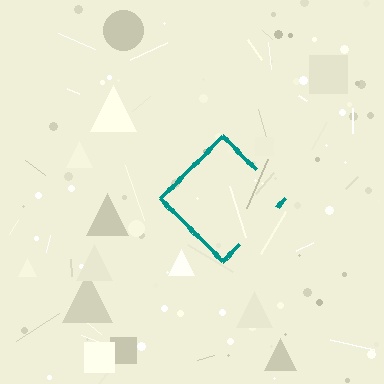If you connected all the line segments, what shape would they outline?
They would outline a diamond.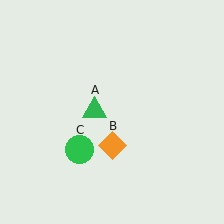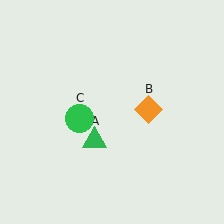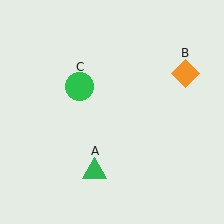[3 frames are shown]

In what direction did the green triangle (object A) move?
The green triangle (object A) moved down.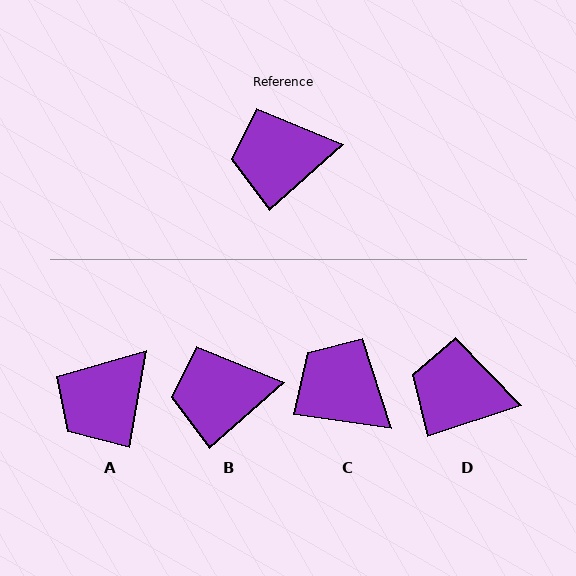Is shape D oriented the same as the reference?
No, it is off by about 23 degrees.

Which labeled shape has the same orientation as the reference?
B.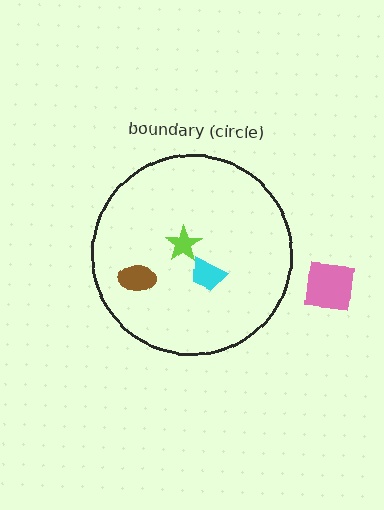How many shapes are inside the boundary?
3 inside, 1 outside.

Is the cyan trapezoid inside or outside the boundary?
Inside.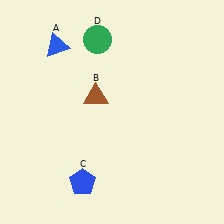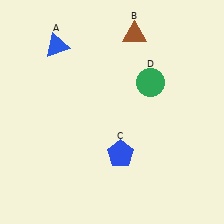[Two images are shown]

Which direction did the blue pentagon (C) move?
The blue pentagon (C) moved right.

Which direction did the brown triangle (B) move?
The brown triangle (B) moved up.